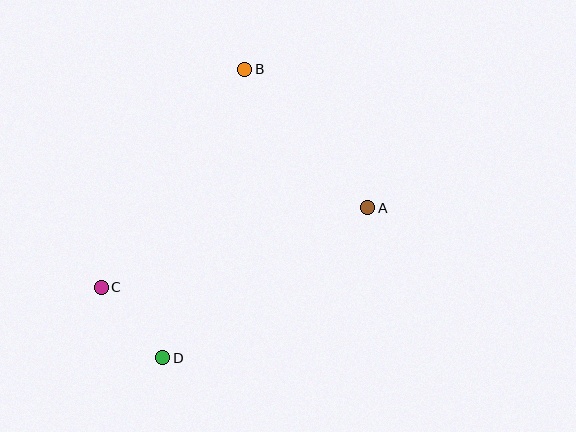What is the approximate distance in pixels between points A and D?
The distance between A and D is approximately 254 pixels.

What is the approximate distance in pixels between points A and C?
The distance between A and C is approximately 278 pixels.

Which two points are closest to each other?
Points C and D are closest to each other.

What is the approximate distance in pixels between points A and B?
The distance between A and B is approximately 185 pixels.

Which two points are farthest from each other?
Points B and D are farthest from each other.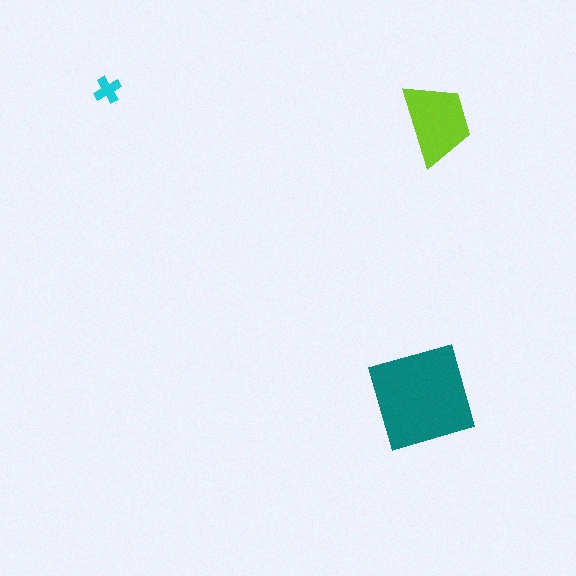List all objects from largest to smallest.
The teal square, the lime trapezoid, the cyan cross.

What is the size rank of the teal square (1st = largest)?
1st.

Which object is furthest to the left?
The cyan cross is leftmost.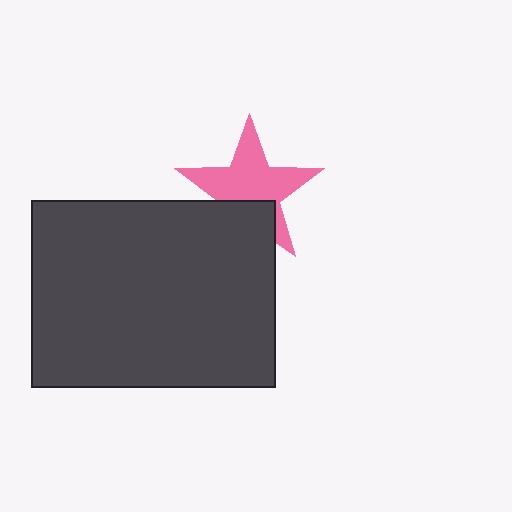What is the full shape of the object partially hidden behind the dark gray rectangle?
The partially hidden object is a pink star.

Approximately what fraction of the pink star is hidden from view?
Roughly 31% of the pink star is hidden behind the dark gray rectangle.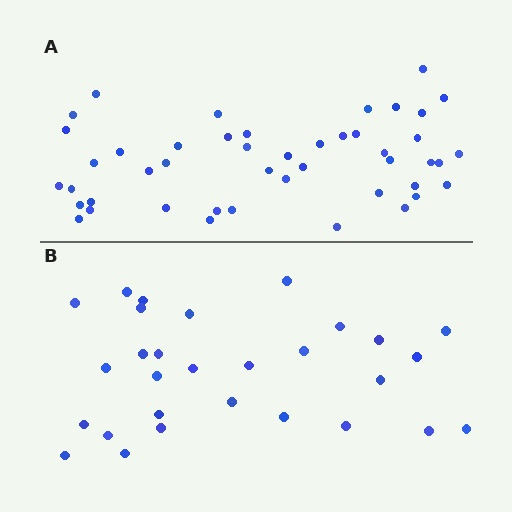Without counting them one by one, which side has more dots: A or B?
Region A (the top region) has more dots.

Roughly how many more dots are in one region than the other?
Region A has approximately 15 more dots than region B.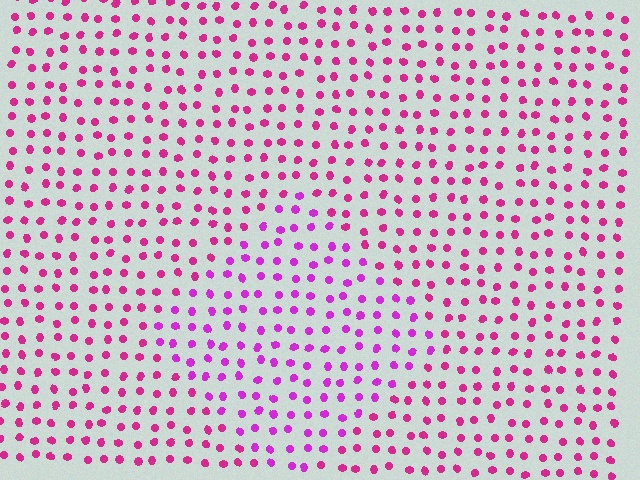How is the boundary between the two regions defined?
The boundary is defined purely by a slight shift in hue (about 26 degrees). Spacing, size, and orientation are identical on both sides.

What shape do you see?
I see a diamond.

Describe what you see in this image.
The image is filled with small magenta elements in a uniform arrangement. A diamond-shaped region is visible where the elements are tinted to a slightly different hue, forming a subtle color boundary.